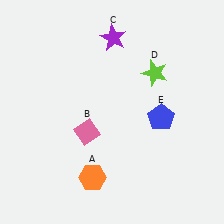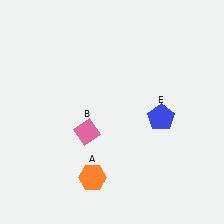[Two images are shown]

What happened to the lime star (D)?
The lime star (D) was removed in Image 2. It was in the top-right area of Image 1.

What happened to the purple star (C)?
The purple star (C) was removed in Image 2. It was in the top-right area of Image 1.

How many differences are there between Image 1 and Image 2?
There are 2 differences between the two images.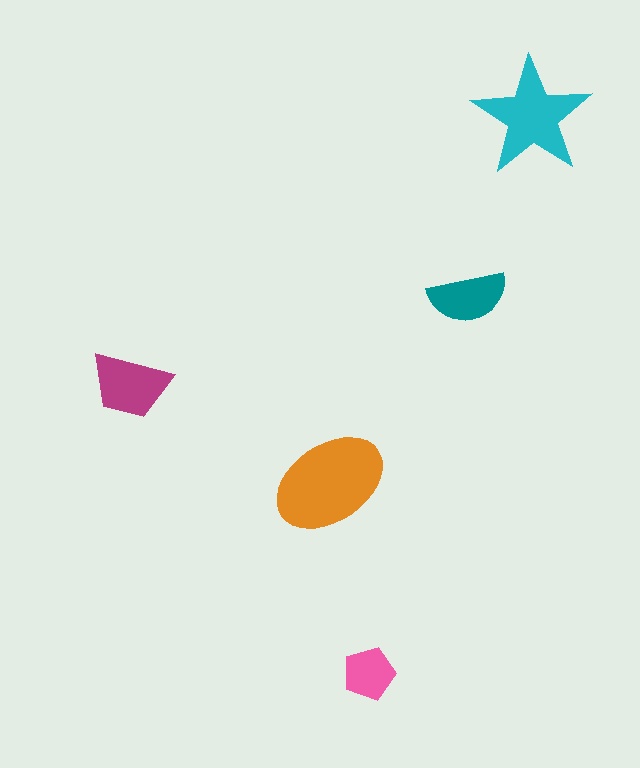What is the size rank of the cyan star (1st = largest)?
2nd.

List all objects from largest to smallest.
The orange ellipse, the cyan star, the magenta trapezoid, the teal semicircle, the pink pentagon.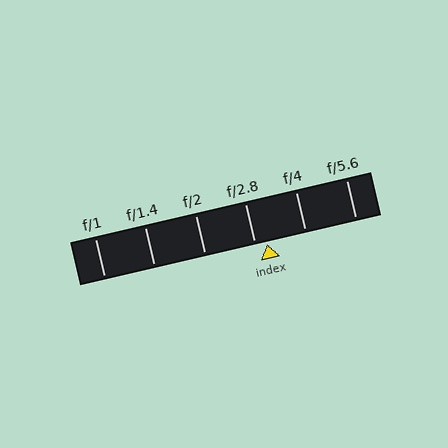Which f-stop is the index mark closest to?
The index mark is closest to f/2.8.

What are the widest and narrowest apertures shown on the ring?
The widest aperture shown is f/1 and the narrowest is f/5.6.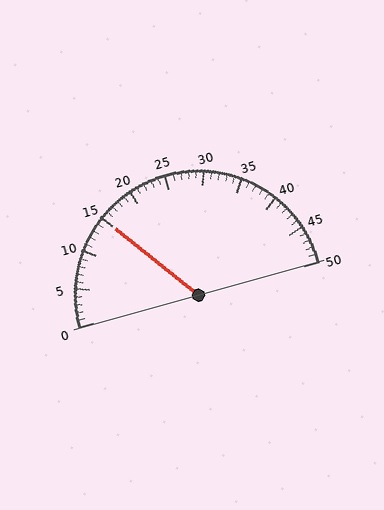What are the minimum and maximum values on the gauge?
The gauge ranges from 0 to 50.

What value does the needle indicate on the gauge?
The needle indicates approximately 15.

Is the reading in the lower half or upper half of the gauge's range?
The reading is in the lower half of the range (0 to 50).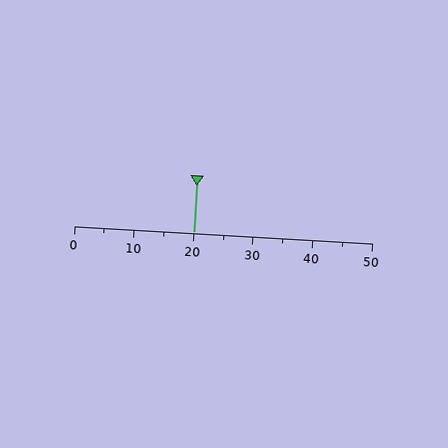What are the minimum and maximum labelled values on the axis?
The axis runs from 0 to 50.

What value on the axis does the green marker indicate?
The marker indicates approximately 20.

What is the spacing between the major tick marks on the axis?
The major ticks are spaced 10 apart.